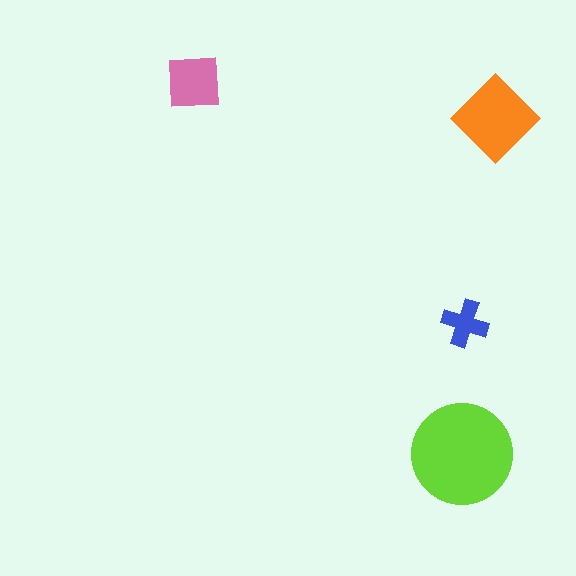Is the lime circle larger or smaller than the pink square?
Larger.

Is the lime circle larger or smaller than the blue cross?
Larger.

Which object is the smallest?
The blue cross.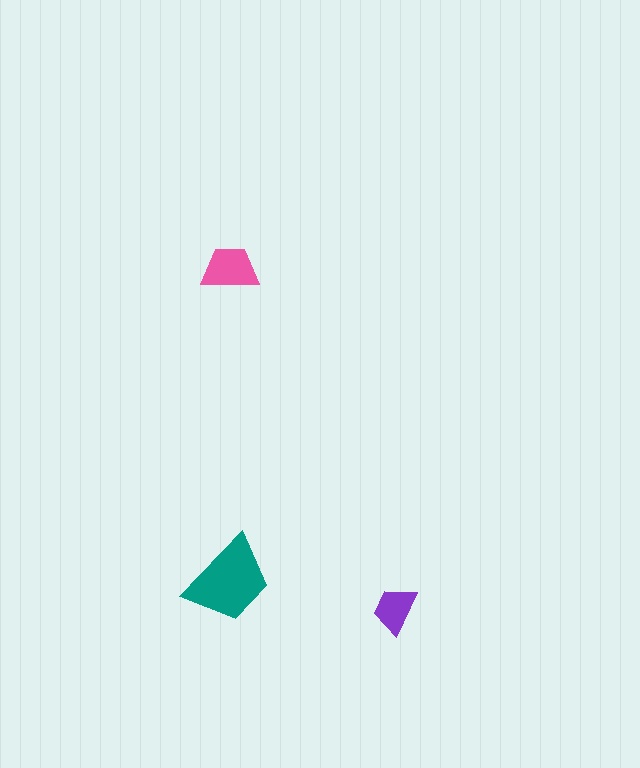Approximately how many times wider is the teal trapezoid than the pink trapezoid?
About 1.5 times wider.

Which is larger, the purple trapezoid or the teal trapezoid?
The teal one.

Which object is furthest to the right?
The purple trapezoid is rightmost.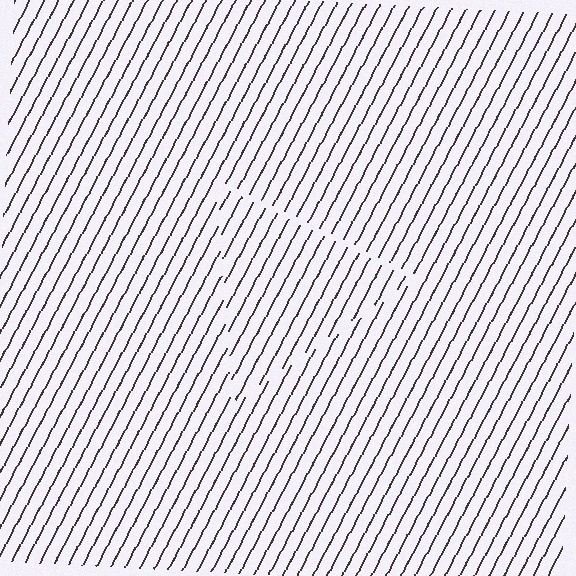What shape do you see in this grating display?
An illusory triangle. The interior of the shape contains the same grating, shifted by half a period — the contour is defined by the phase discontinuity where line-ends from the inner and outer gratings abut.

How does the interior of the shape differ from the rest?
The interior of the shape contains the same grating, shifted by half a period — the contour is defined by the phase discontinuity where line-ends from the inner and outer gratings abut.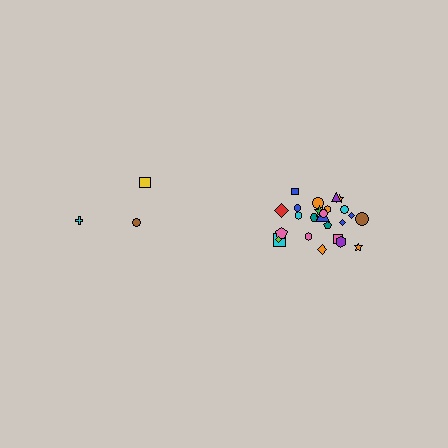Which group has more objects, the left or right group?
The right group.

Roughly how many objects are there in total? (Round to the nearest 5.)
Roughly 30 objects in total.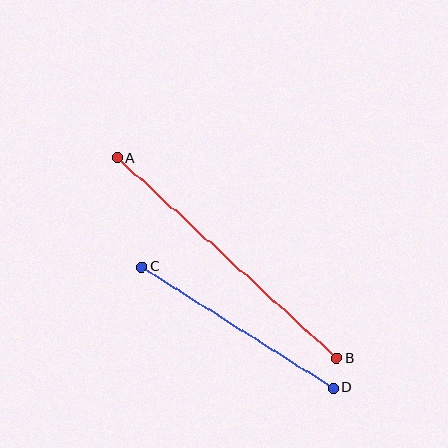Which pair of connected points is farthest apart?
Points A and B are farthest apart.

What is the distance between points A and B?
The distance is approximately 297 pixels.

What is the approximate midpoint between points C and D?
The midpoint is at approximately (238, 327) pixels.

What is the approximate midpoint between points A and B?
The midpoint is at approximately (227, 258) pixels.